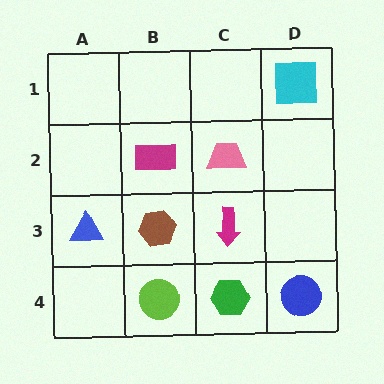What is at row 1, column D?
A cyan square.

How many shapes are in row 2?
2 shapes.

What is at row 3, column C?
A magenta arrow.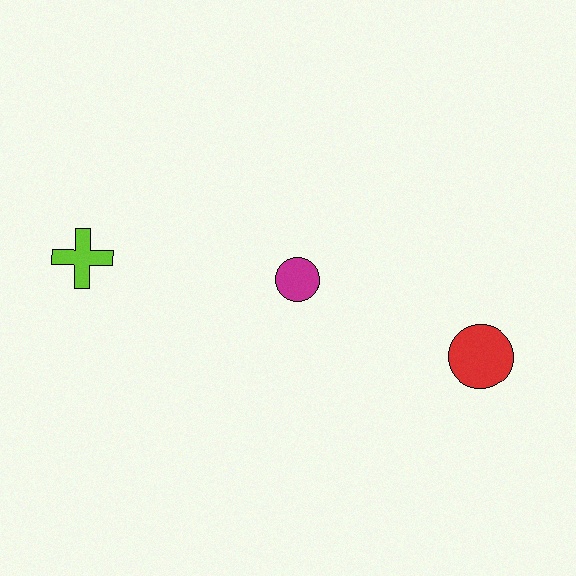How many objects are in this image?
There are 3 objects.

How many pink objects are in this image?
There are no pink objects.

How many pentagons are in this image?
There are no pentagons.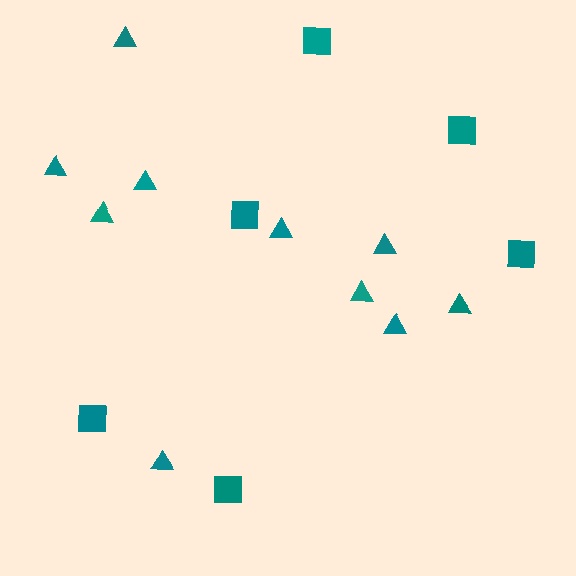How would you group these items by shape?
There are 2 groups: one group of triangles (10) and one group of squares (6).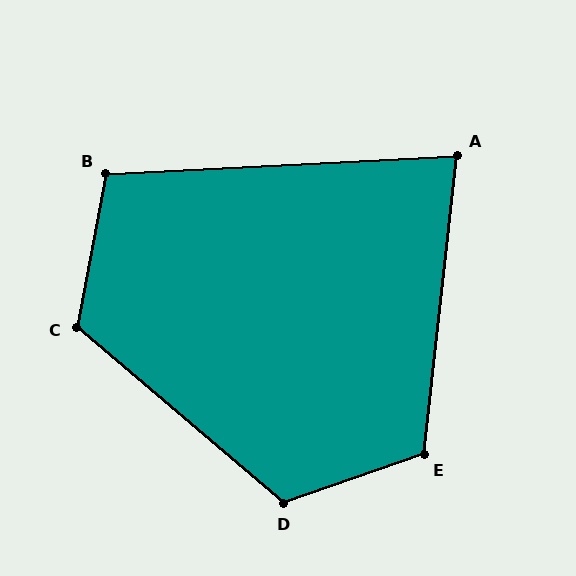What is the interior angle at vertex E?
Approximately 115 degrees (obtuse).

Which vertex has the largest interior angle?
D, at approximately 121 degrees.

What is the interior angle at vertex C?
Approximately 120 degrees (obtuse).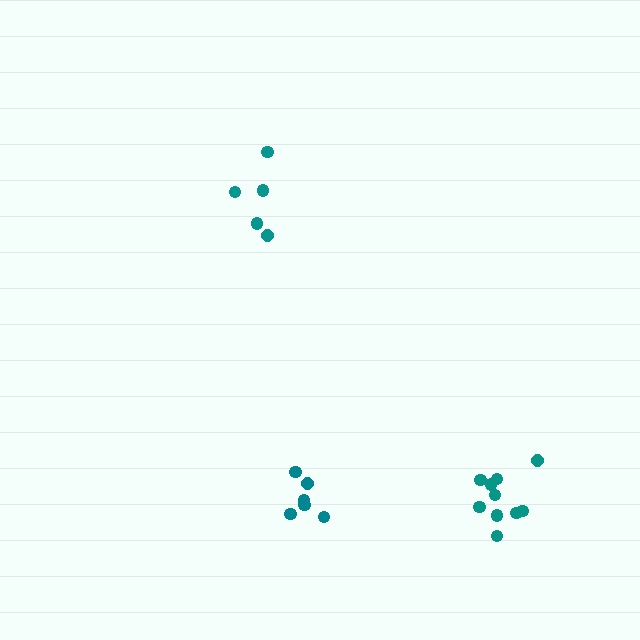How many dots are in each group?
Group 1: 5 dots, Group 2: 6 dots, Group 3: 10 dots (21 total).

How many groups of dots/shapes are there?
There are 3 groups.